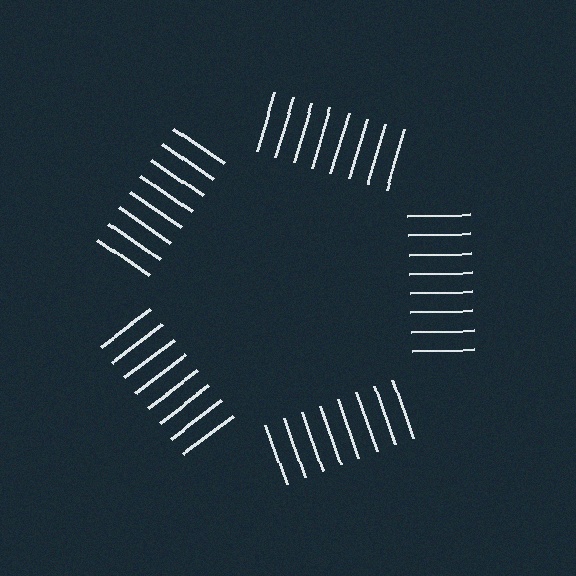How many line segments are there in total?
40 — 8 along each of the 5 edges.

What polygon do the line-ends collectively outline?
An illusory pentagon — the line segments terminate on its edges but no continuous stroke is drawn.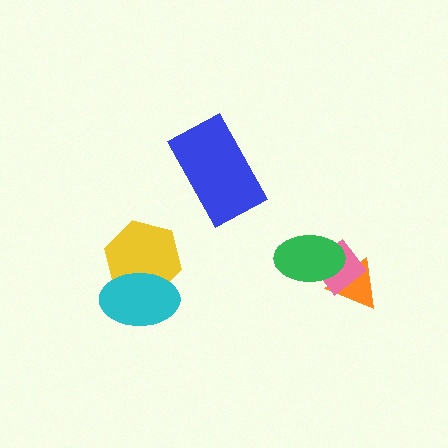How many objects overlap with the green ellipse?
2 objects overlap with the green ellipse.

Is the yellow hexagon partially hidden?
Yes, it is partially covered by another shape.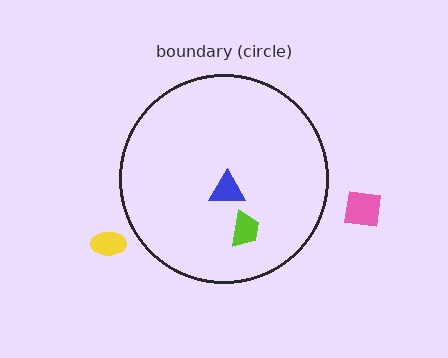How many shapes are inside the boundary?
2 inside, 2 outside.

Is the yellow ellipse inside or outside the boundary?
Outside.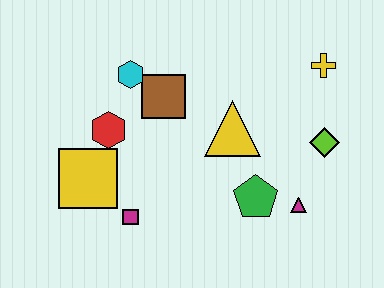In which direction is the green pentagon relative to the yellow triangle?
The green pentagon is below the yellow triangle.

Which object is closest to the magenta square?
The yellow square is closest to the magenta square.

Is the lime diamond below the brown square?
Yes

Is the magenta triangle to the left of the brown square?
No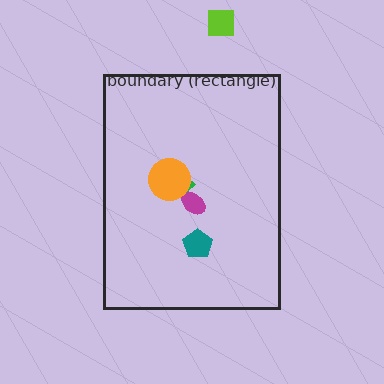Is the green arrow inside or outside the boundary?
Inside.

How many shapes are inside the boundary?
4 inside, 1 outside.